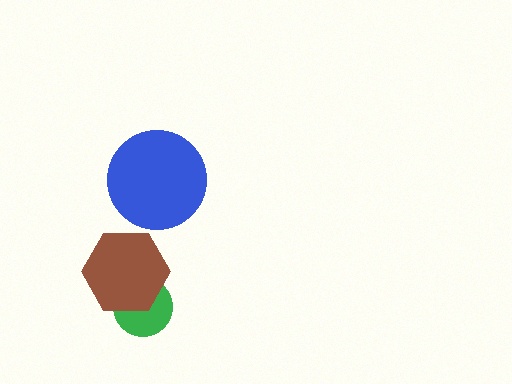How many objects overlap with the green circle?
1 object overlaps with the green circle.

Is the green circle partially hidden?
Yes, it is partially covered by another shape.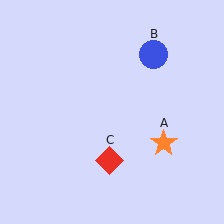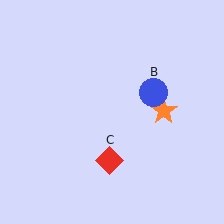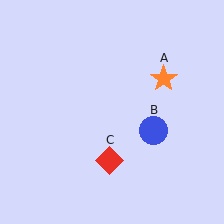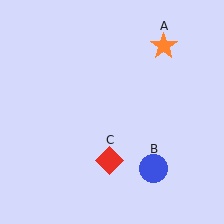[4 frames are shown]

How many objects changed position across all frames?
2 objects changed position: orange star (object A), blue circle (object B).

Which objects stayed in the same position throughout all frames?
Red diamond (object C) remained stationary.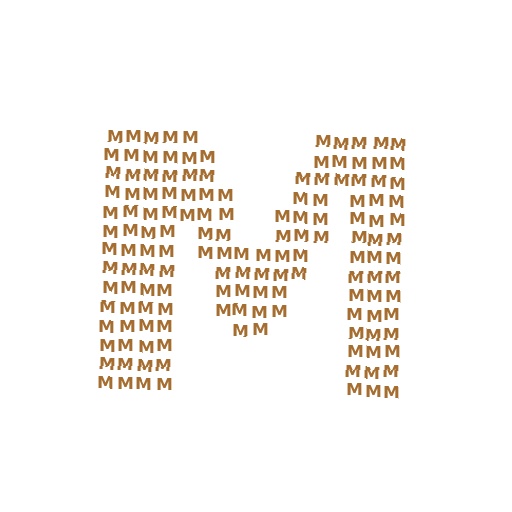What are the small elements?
The small elements are letter M's.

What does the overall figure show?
The overall figure shows the letter M.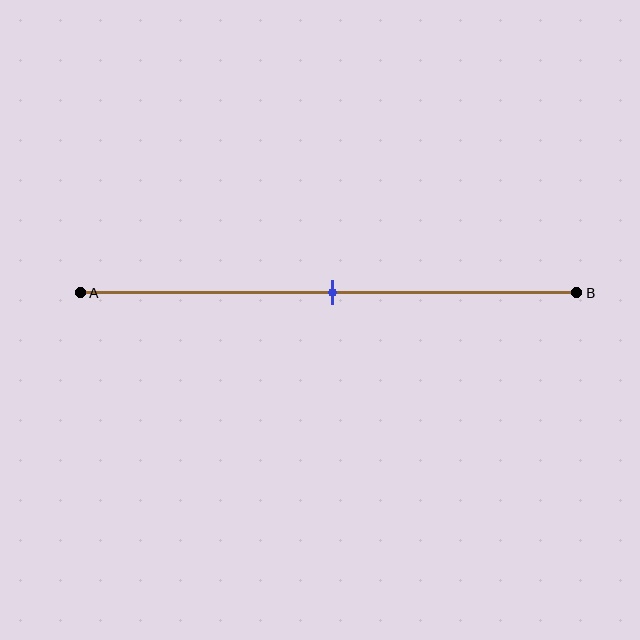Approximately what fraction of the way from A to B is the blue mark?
The blue mark is approximately 50% of the way from A to B.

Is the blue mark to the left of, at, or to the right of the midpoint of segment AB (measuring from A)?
The blue mark is approximately at the midpoint of segment AB.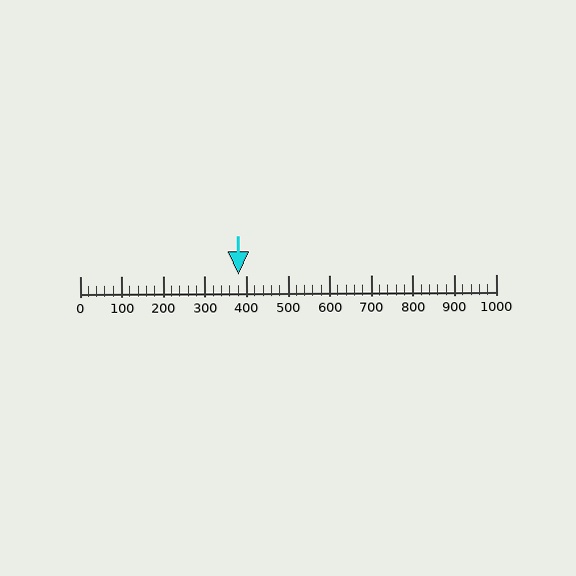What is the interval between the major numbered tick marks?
The major tick marks are spaced 100 units apart.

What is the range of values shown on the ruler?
The ruler shows values from 0 to 1000.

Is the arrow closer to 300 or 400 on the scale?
The arrow is closer to 400.